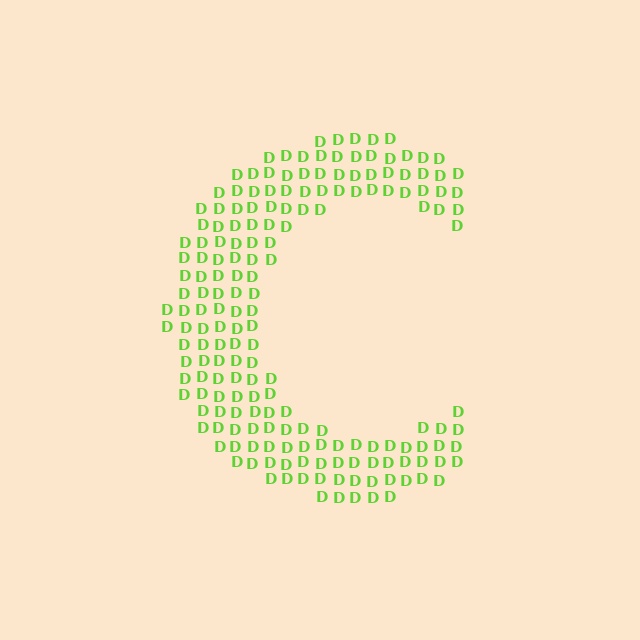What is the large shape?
The large shape is the letter C.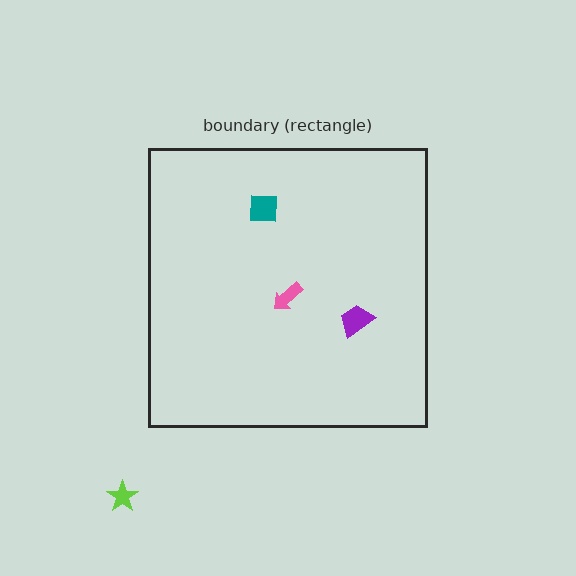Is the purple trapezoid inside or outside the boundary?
Inside.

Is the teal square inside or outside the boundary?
Inside.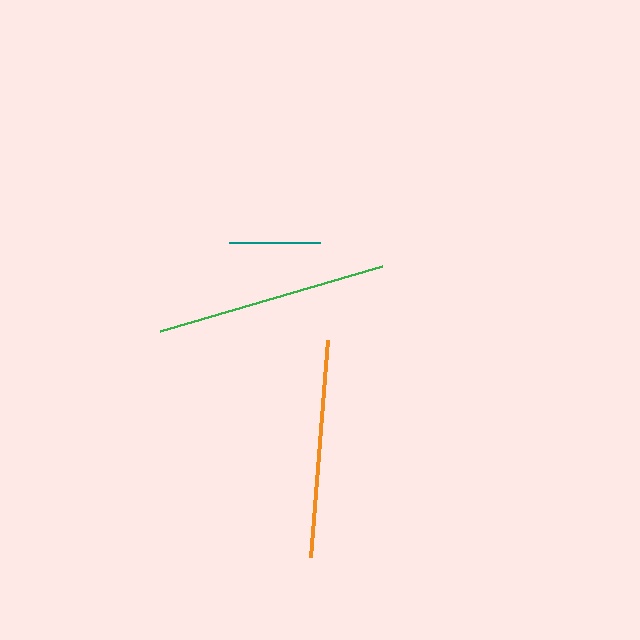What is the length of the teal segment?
The teal segment is approximately 91 pixels long.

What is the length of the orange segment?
The orange segment is approximately 218 pixels long.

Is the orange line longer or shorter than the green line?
The green line is longer than the orange line.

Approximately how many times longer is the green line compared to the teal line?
The green line is approximately 2.6 times the length of the teal line.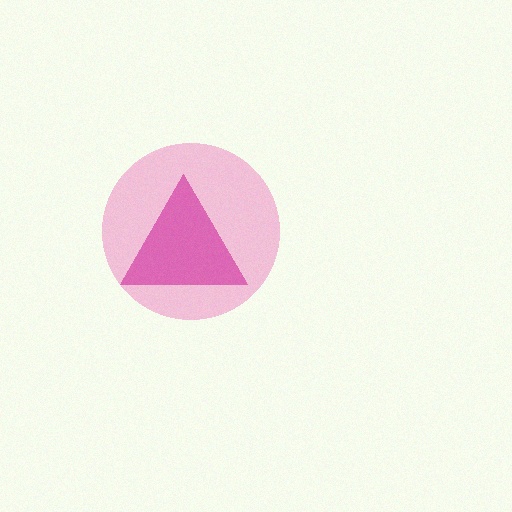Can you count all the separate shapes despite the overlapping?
Yes, there are 2 separate shapes.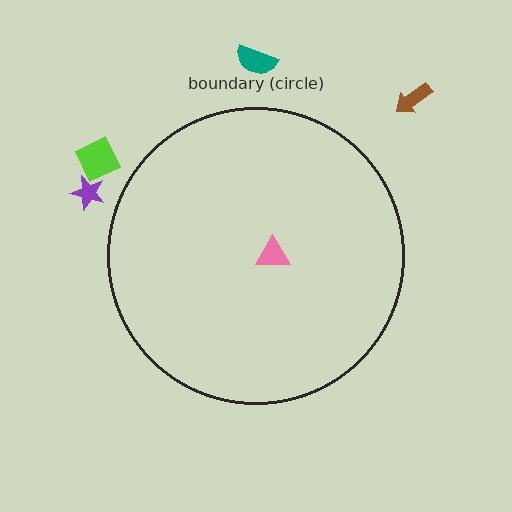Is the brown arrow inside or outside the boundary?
Outside.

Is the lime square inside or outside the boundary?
Outside.